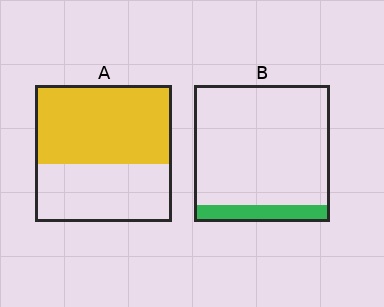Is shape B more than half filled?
No.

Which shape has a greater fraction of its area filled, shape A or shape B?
Shape A.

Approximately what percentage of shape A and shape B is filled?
A is approximately 60% and B is approximately 10%.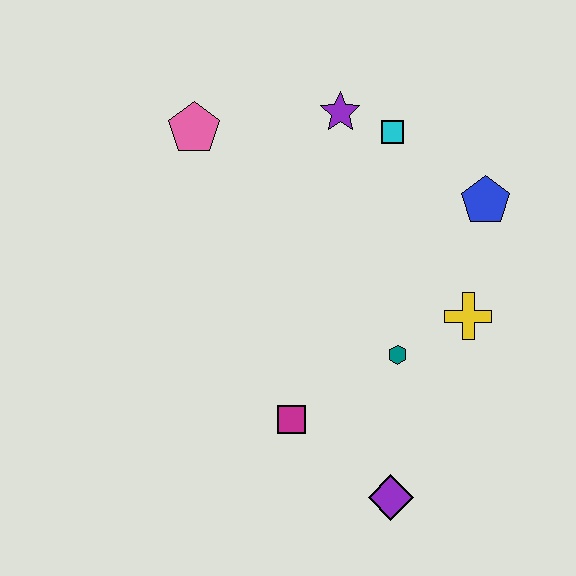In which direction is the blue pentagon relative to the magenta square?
The blue pentagon is above the magenta square.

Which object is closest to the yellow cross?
The teal hexagon is closest to the yellow cross.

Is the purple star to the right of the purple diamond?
No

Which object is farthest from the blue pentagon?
The purple diamond is farthest from the blue pentagon.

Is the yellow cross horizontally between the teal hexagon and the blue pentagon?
Yes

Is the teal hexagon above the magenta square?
Yes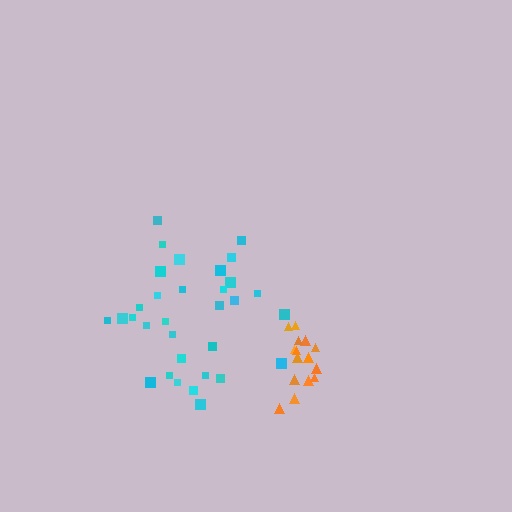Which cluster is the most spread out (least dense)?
Cyan.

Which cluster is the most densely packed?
Orange.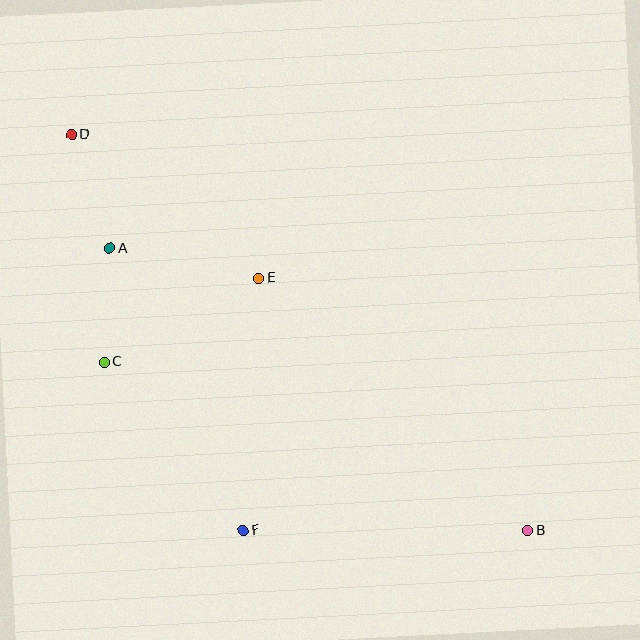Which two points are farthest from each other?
Points B and D are farthest from each other.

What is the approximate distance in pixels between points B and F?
The distance between B and F is approximately 284 pixels.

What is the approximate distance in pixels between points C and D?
The distance between C and D is approximately 230 pixels.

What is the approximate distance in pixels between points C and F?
The distance between C and F is approximately 218 pixels.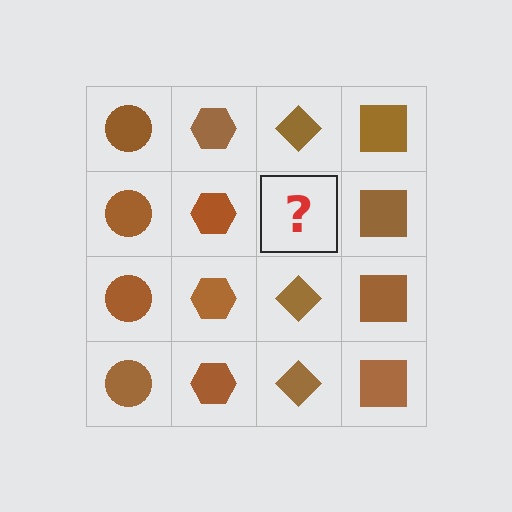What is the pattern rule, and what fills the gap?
The rule is that each column has a consistent shape. The gap should be filled with a brown diamond.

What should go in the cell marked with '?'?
The missing cell should contain a brown diamond.